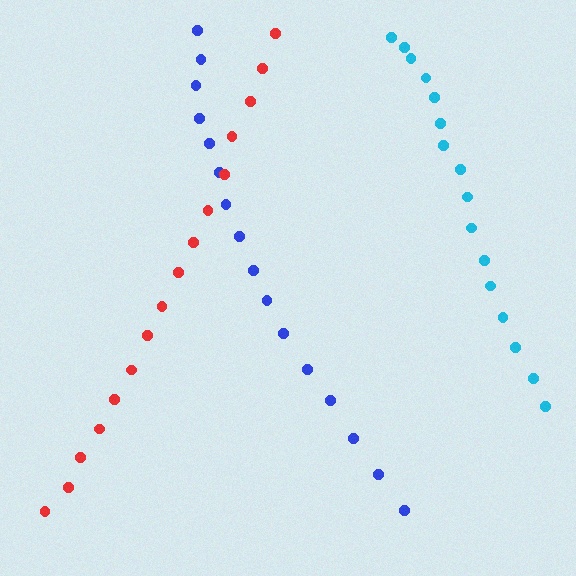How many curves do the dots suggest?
There are 3 distinct paths.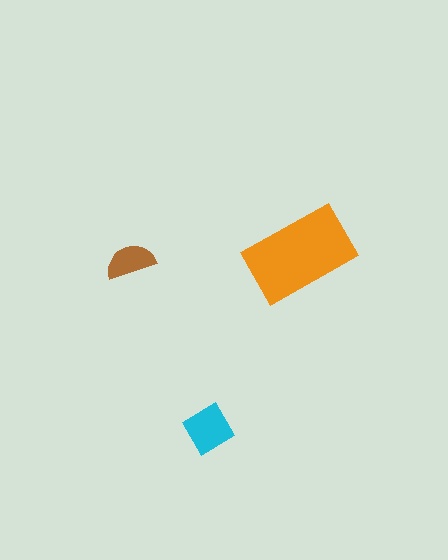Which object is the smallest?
The brown semicircle.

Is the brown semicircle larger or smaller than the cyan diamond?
Smaller.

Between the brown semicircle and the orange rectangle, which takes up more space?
The orange rectangle.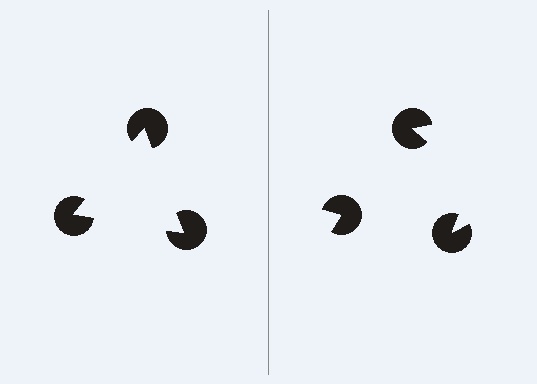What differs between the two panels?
The pac-man discs are positioned identically on both sides; only the wedge orientations differ. On the left they align to a triangle; on the right they are misaligned.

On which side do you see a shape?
An illusory triangle appears on the left side. On the right side the wedge cuts are rotated, so no coherent shape forms.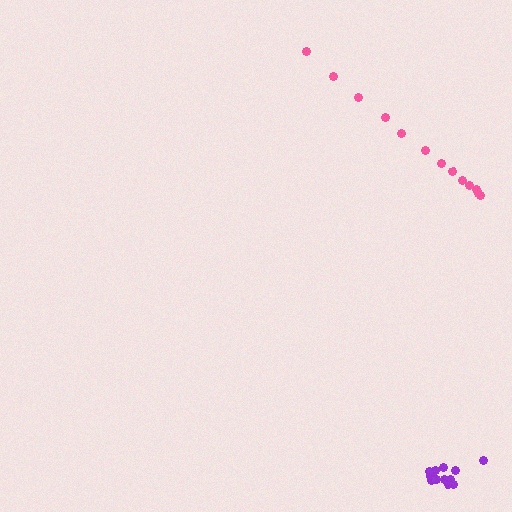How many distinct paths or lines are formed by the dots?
There are 2 distinct paths.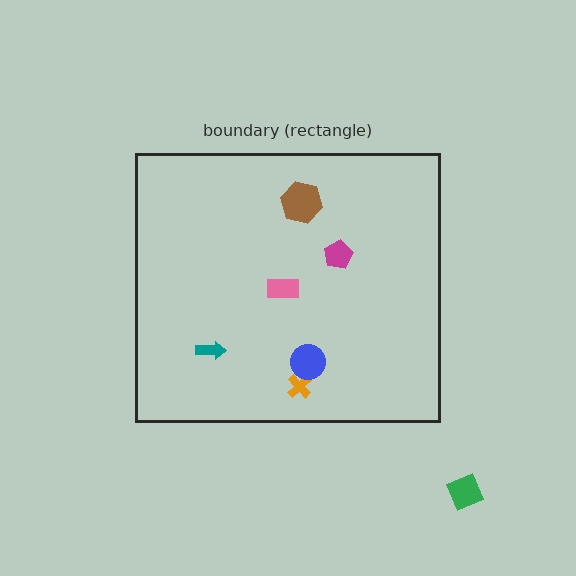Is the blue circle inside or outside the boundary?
Inside.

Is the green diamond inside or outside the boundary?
Outside.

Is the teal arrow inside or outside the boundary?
Inside.